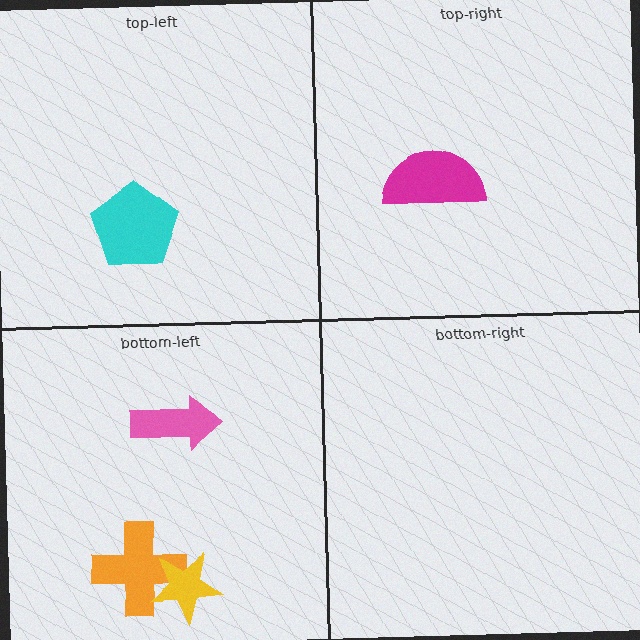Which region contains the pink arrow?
The bottom-left region.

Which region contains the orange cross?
The bottom-left region.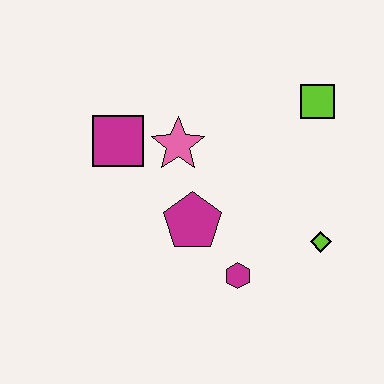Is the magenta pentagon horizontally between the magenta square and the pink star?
No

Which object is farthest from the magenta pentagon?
The lime square is farthest from the magenta pentagon.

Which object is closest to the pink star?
The magenta square is closest to the pink star.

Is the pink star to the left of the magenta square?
No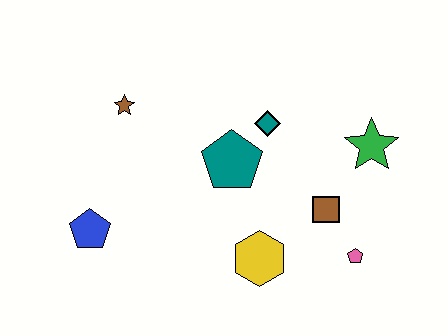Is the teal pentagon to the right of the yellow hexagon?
No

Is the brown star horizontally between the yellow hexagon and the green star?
No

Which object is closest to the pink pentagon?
The brown square is closest to the pink pentagon.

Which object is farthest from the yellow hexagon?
The brown star is farthest from the yellow hexagon.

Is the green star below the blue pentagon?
No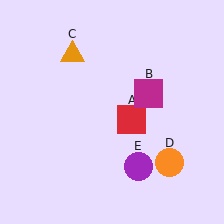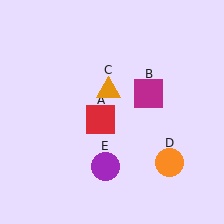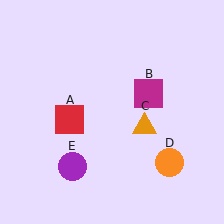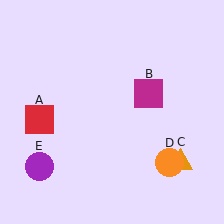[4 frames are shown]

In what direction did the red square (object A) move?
The red square (object A) moved left.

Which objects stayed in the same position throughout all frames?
Magenta square (object B) and orange circle (object D) remained stationary.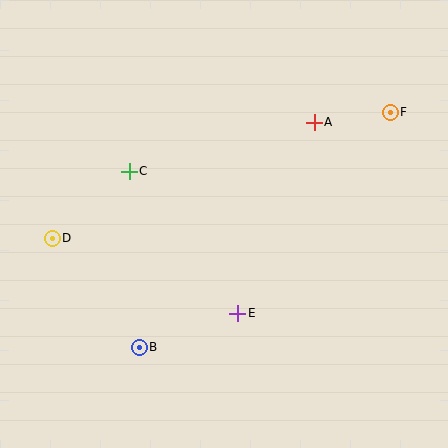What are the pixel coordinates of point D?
Point D is at (52, 238).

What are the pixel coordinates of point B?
Point B is at (139, 347).